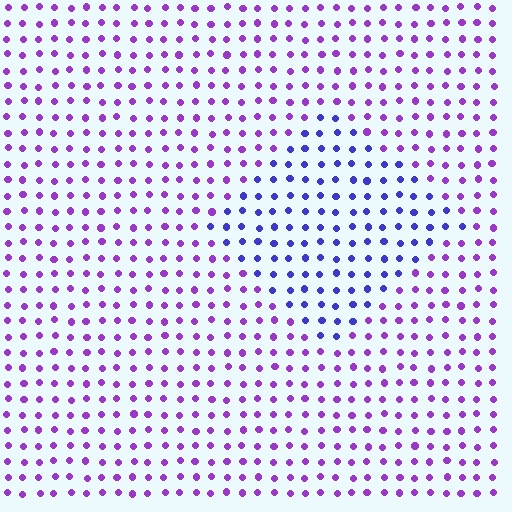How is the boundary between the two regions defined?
The boundary is defined purely by a slight shift in hue (about 39 degrees). Spacing, size, and orientation are identical on both sides.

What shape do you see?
I see a diamond.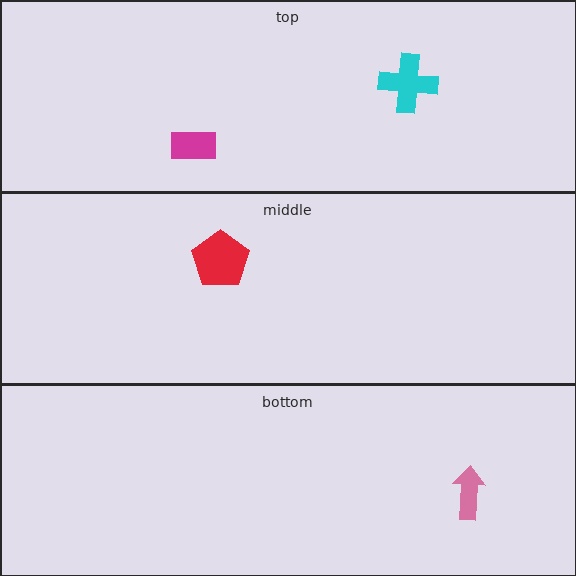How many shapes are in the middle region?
1.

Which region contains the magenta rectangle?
The top region.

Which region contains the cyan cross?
The top region.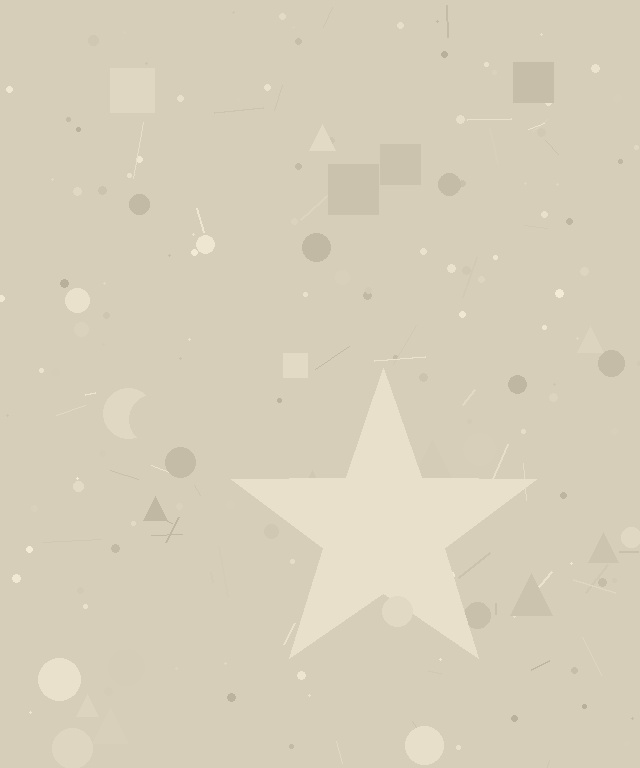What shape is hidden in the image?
A star is hidden in the image.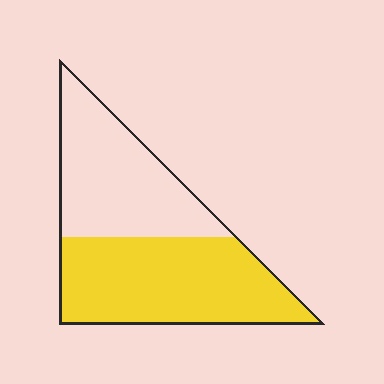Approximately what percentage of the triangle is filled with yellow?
Approximately 55%.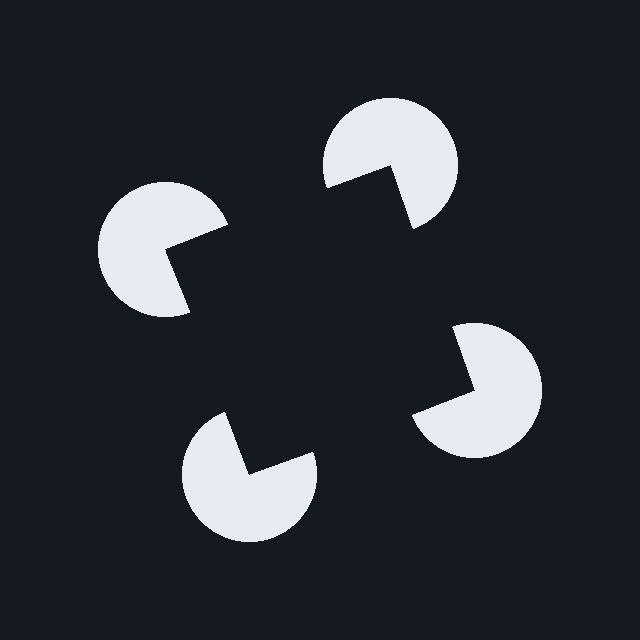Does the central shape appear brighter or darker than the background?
It typically appears slightly darker than the background, even though no actual brightness change is drawn.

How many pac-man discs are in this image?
There are 4 — one at each vertex of the illusory square.